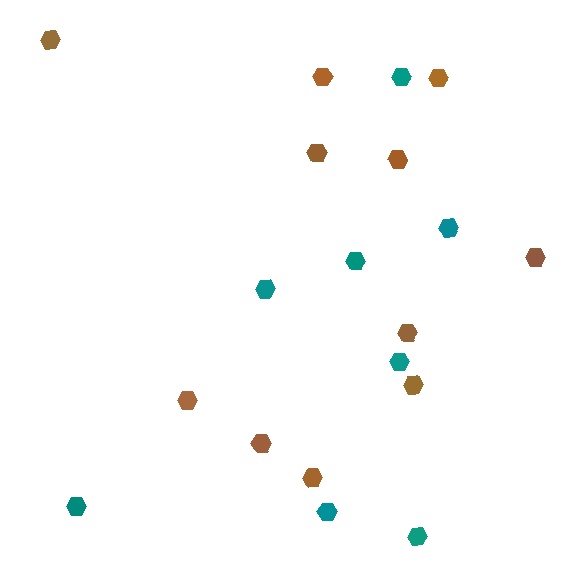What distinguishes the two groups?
There are 2 groups: one group of teal hexagons (8) and one group of brown hexagons (11).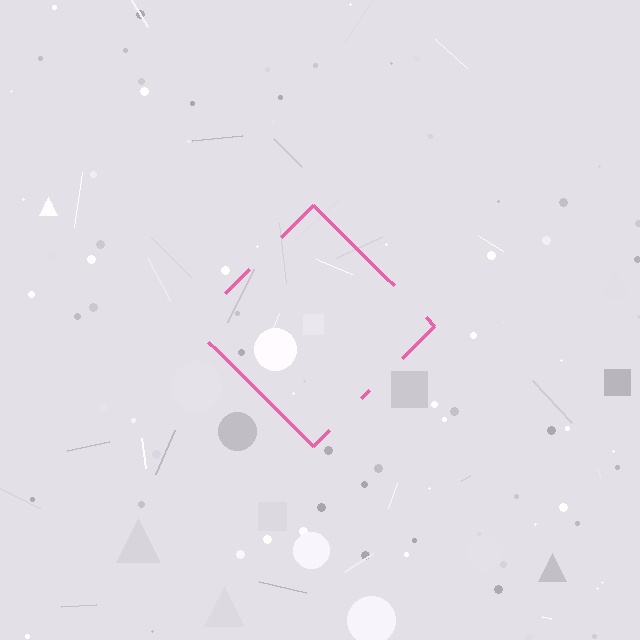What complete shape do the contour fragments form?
The contour fragments form a diamond.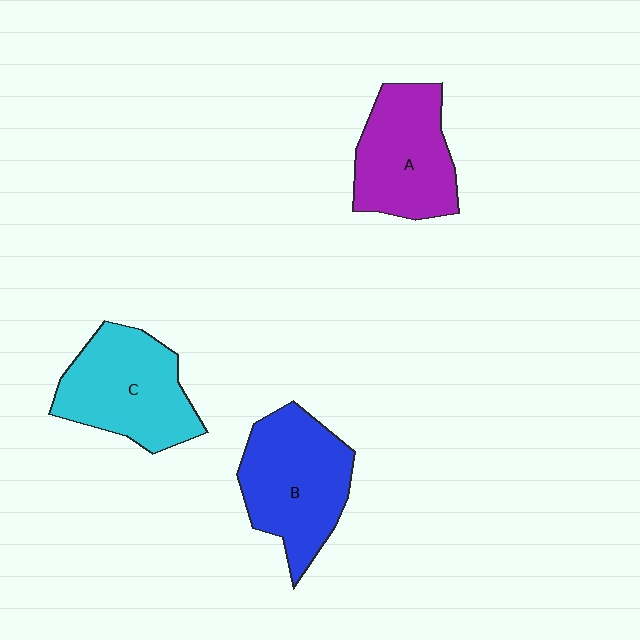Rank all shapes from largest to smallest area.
From largest to smallest: B (blue), C (cyan), A (purple).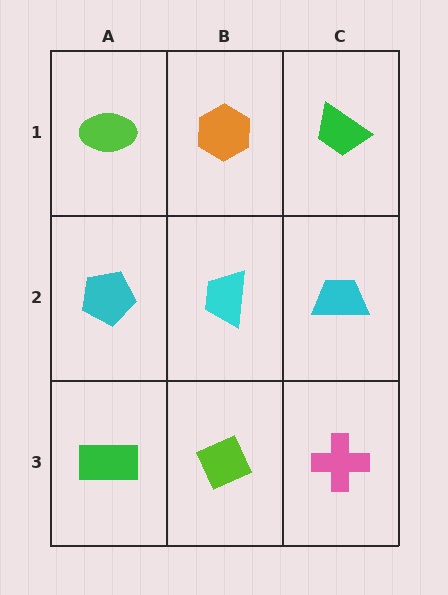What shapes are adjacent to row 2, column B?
An orange hexagon (row 1, column B), a lime diamond (row 3, column B), a cyan pentagon (row 2, column A), a cyan trapezoid (row 2, column C).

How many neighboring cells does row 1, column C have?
2.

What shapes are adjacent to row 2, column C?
A green trapezoid (row 1, column C), a pink cross (row 3, column C), a cyan trapezoid (row 2, column B).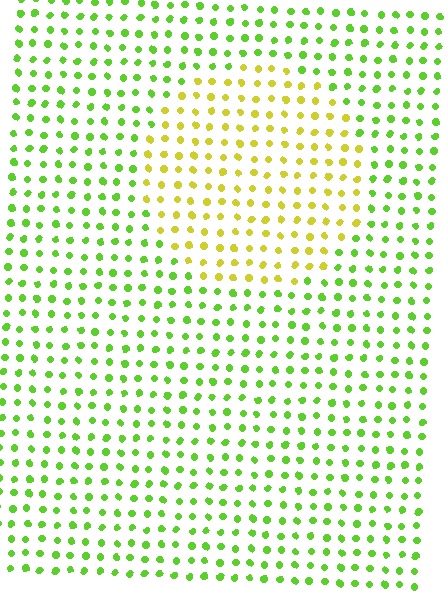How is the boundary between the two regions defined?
The boundary is defined purely by a slight shift in hue (about 42 degrees). Spacing, size, and orientation are identical on both sides.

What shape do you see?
I see a circle.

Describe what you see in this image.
The image is filled with small lime elements in a uniform arrangement. A circle-shaped region is visible where the elements are tinted to a slightly different hue, forming a subtle color boundary.